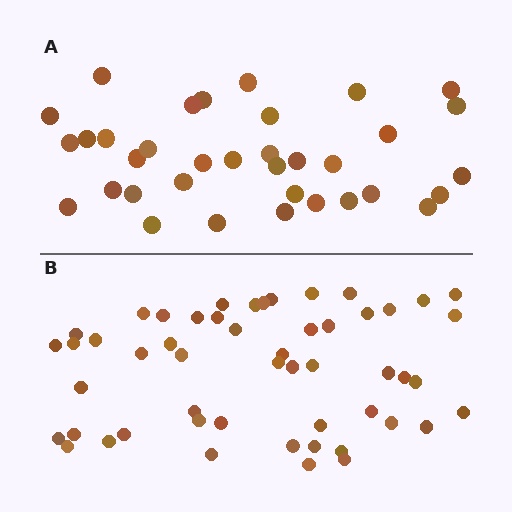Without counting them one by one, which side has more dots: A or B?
Region B (the bottom region) has more dots.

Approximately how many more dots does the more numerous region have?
Region B has approximately 15 more dots than region A.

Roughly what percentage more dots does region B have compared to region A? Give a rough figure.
About 50% more.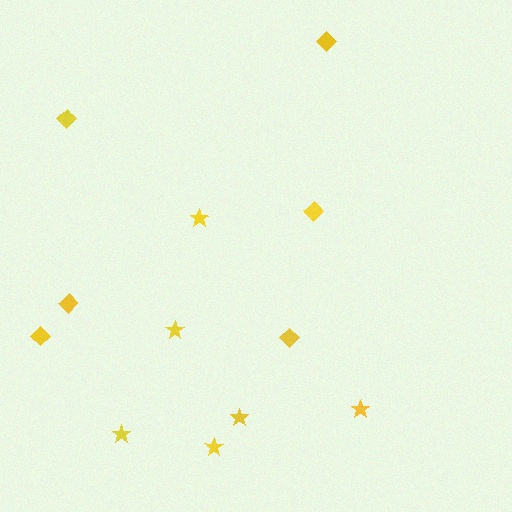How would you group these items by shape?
There are 2 groups: one group of diamonds (6) and one group of stars (6).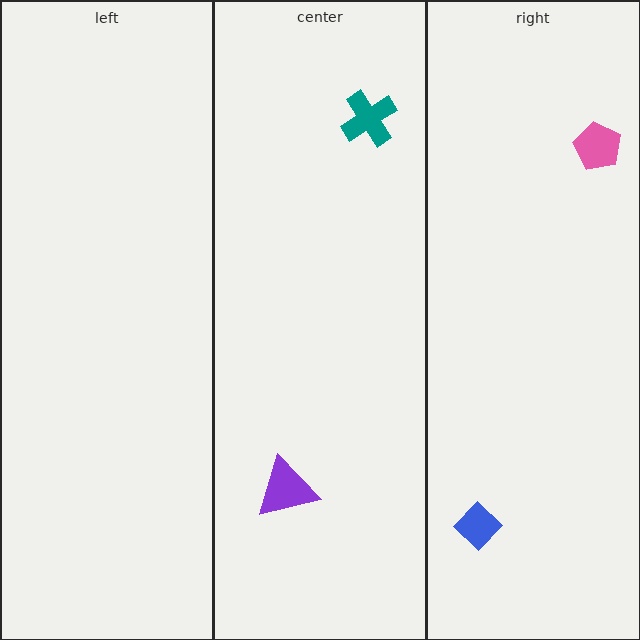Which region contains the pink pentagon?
The right region.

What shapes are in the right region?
The blue diamond, the pink pentagon.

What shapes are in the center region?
The teal cross, the purple triangle.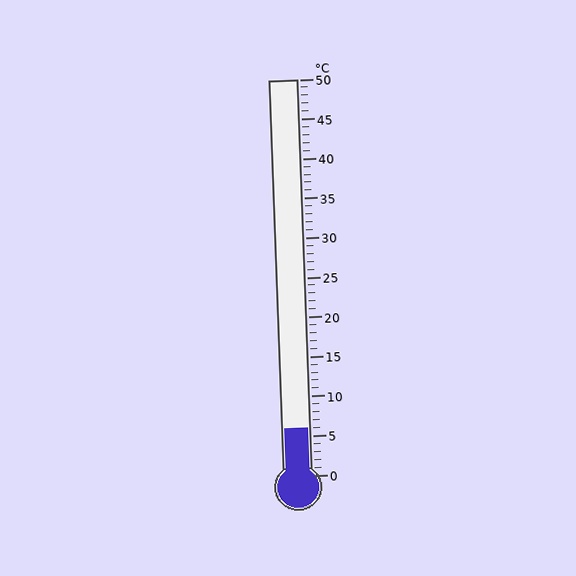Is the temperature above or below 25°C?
The temperature is below 25°C.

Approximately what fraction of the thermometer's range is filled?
The thermometer is filled to approximately 10% of its range.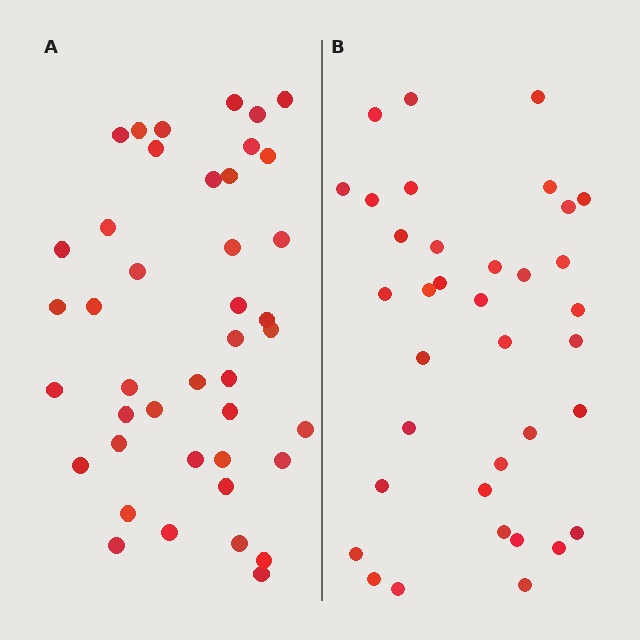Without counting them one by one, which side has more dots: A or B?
Region A (the left region) has more dots.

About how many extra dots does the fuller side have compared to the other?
Region A has about 6 more dots than region B.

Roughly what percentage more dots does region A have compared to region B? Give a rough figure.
About 15% more.